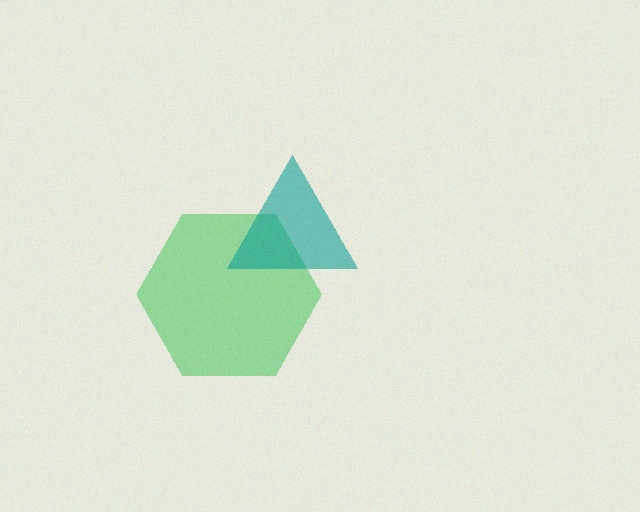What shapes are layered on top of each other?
The layered shapes are: a green hexagon, a teal triangle.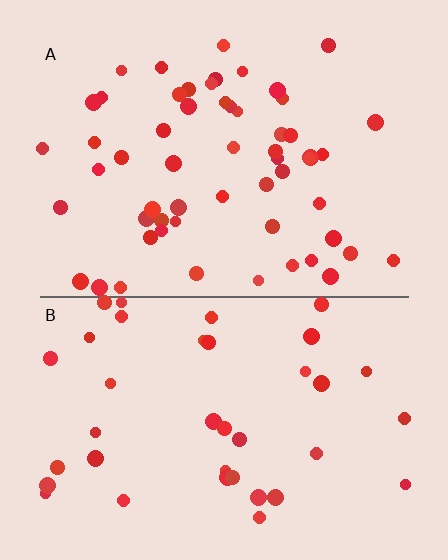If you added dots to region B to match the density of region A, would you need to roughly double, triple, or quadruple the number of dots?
Approximately double.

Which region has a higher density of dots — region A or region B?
A (the top).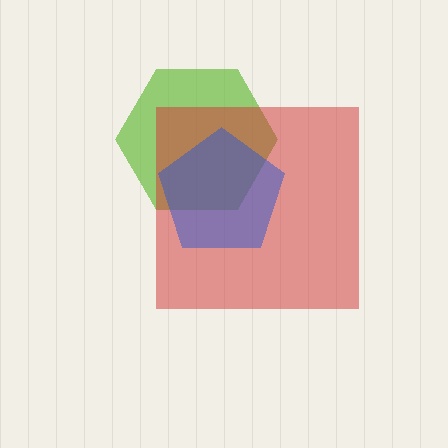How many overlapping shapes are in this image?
There are 3 overlapping shapes in the image.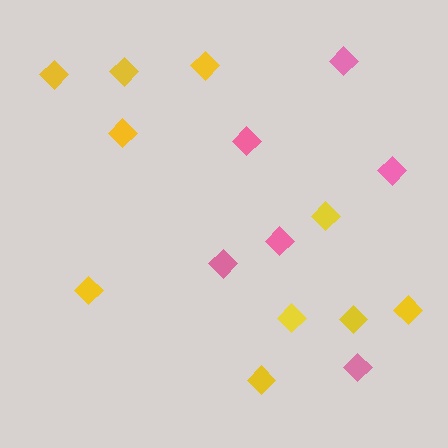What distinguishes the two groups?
There are 2 groups: one group of yellow diamonds (10) and one group of pink diamonds (6).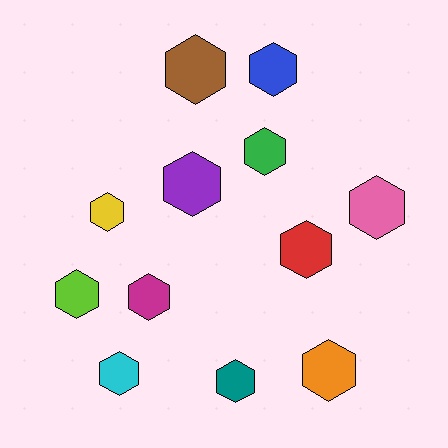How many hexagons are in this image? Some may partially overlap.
There are 12 hexagons.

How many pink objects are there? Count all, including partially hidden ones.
There is 1 pink object.